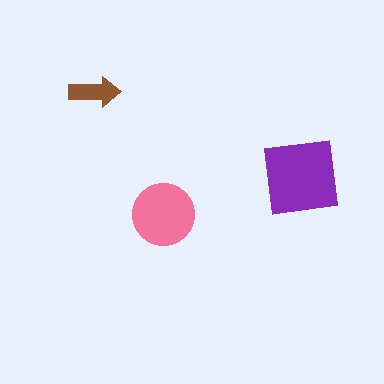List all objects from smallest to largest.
The brown arrow, the pink circle, the purple square.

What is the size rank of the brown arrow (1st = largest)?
3rd.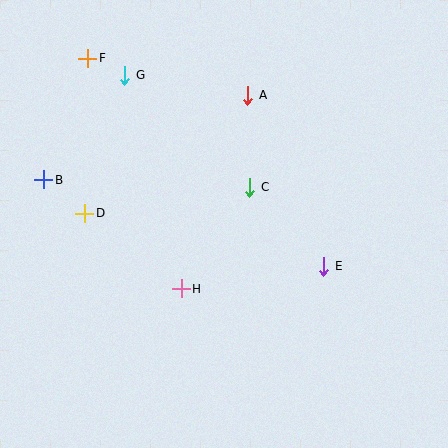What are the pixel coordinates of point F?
Point F is at (88, 58).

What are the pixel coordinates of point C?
Point C is at (250, 187).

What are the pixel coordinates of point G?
Point G is at (125, 75).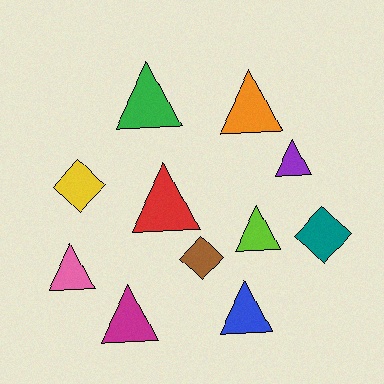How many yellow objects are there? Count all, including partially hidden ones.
There is 1 yellow object.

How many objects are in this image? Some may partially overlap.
There are 11 objects.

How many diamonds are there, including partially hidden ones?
There are 3 diamonds.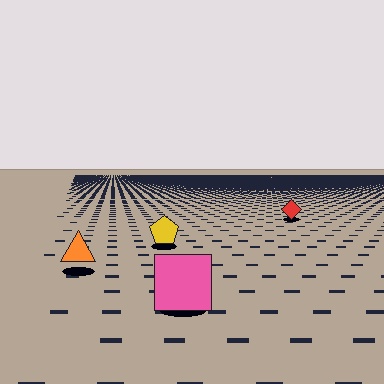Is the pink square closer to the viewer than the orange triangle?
Yes. The pink square is closer — you can tell from the texture gradient: the ground texture is coarser near it.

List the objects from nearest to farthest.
From nearest to farthest: the pink square, the orange triangle, the yellow pentagon, the red diamond.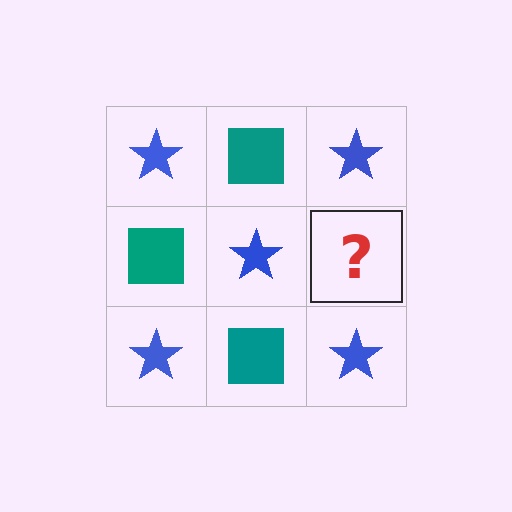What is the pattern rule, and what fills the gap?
The rule is that it alternates blue star and teal square in a checkerboard pattern. The gap should be filled with a teal square.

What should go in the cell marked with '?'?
The missing cell should contain a teal square.